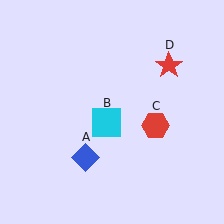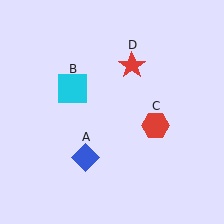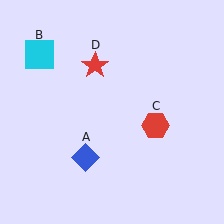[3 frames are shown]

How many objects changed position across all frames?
2 objects changed position: cyan square (object B), red star (object D).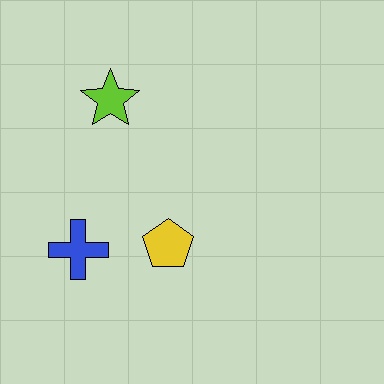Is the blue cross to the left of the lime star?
Yes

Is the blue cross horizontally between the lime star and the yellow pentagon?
No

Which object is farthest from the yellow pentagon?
The lime star is farthest from the yellow pentagon.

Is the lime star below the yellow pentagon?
No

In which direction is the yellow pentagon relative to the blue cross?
The yellow pentagon is to the right of the blue cross.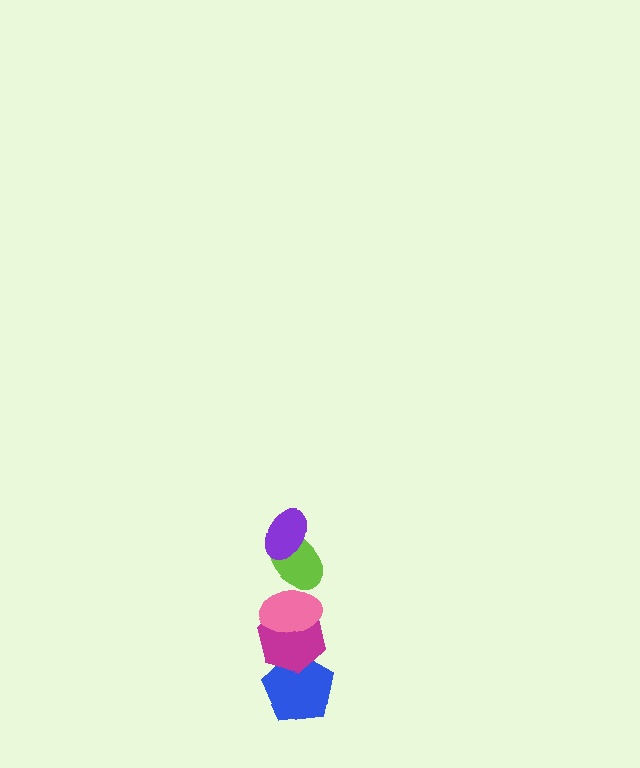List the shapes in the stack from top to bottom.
From top to bottom: the purple ellipse, the lime ellipse, the pink ellipse, the magenta hexagon, the blue pentagon.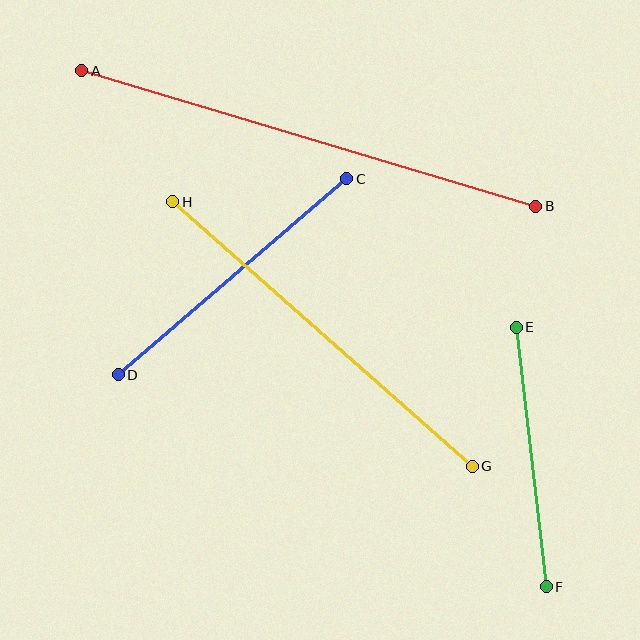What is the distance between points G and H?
The distance is approximately 399 pixels.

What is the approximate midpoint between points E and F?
The midpoint is at approximately (531, 457) pixels.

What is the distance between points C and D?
The distance is approximately 301 pixels.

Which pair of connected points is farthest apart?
Points A and B are farthest apart.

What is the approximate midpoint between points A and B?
The midpoint is at approximately (309, 139) pixels.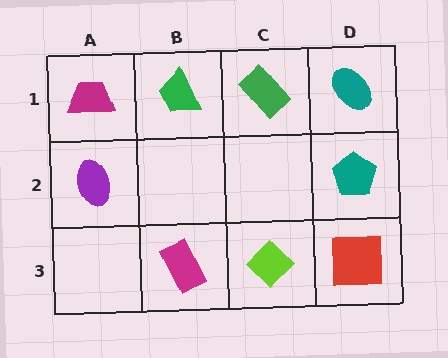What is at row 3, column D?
A red square.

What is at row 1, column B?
A green trapezoid.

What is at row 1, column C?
A green rectangle.